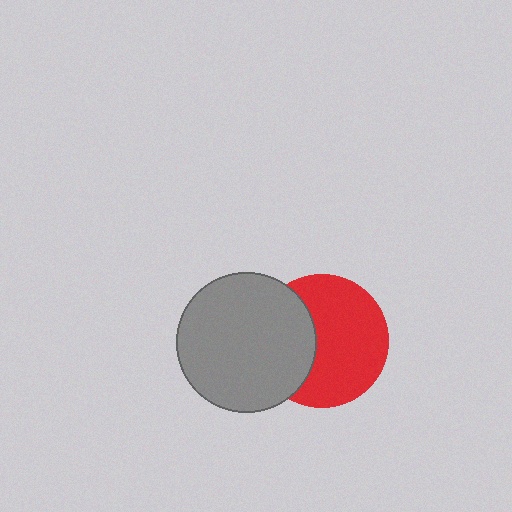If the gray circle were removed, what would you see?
You would see the complete red circle.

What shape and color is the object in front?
The object in front is a gray circle.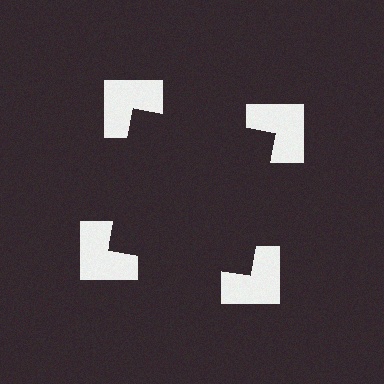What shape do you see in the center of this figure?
An illusory square — its edges are inferred from the aligned wedge cuts in the notched squares, not physically drawn.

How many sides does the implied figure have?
4 sides.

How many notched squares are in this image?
There are 4 — one at each vertex of the illusory square.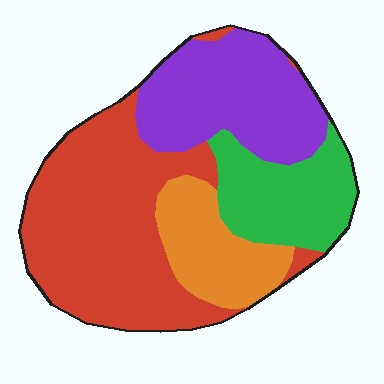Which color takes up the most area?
Red, at roughly 40%.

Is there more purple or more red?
Red.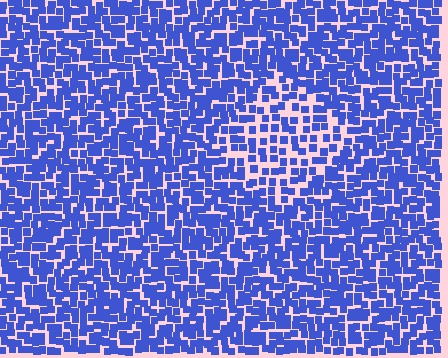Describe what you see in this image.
The image contains small blue elements arranged at two different densities. A diamond-shaped region is visible where the elements are less densely packed than the surrounding area.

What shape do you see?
I see a diamond.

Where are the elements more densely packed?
The elements are more densely packed outside the diamond boundary.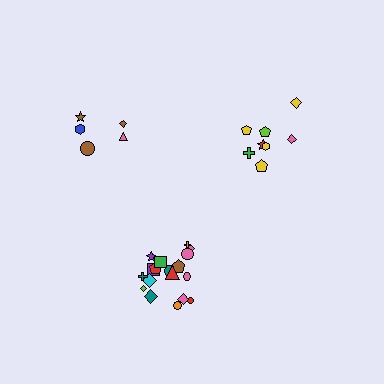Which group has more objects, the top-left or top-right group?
The top-right group.